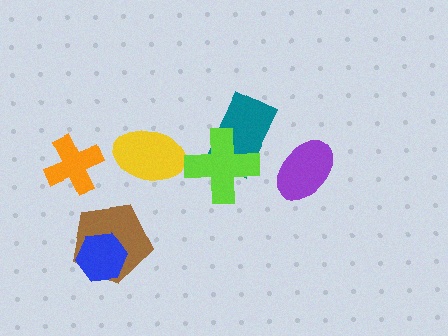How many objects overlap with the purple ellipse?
0 objects overlap with the purple ellipse.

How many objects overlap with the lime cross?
1 object overlaps with the lime cross.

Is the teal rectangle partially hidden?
Yes, it is partially covered by another shape.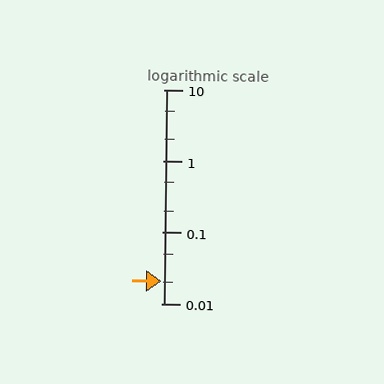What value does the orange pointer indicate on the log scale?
The pointer indicates approximately 0.021.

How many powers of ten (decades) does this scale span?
The scale spans 3 decades, from 0.01 to 10.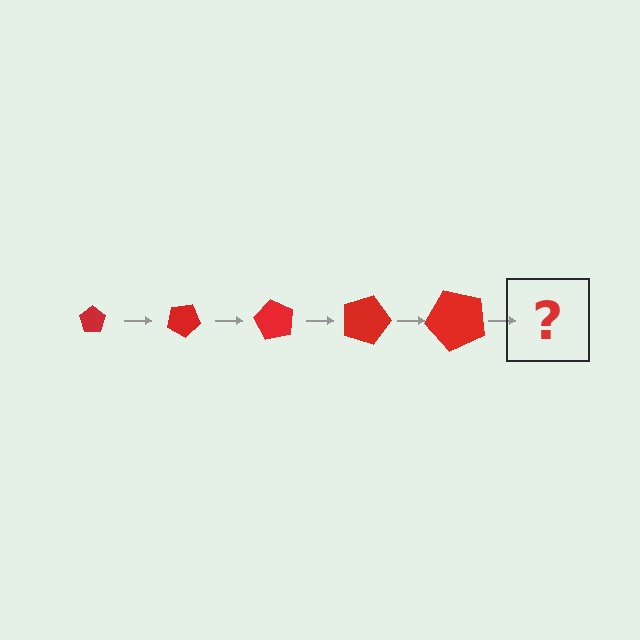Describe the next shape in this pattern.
It should be a pentagon, larger than the previous one and rotated 150 degrees from the start.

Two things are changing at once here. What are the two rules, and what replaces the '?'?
The two rules are that the pentagon grows larger each step and it rotates 30 degrees each step. The '?' should be a pentagon, larger than the previous one and rotated 150 degrees from the start.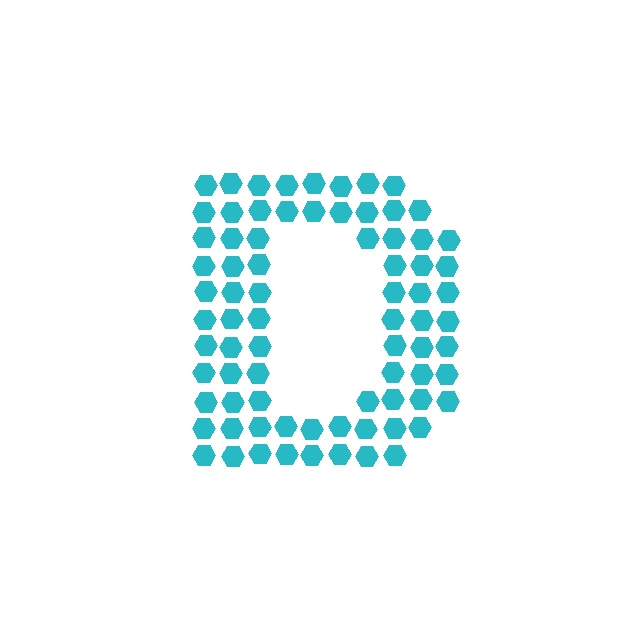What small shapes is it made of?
It is made of small hexagons.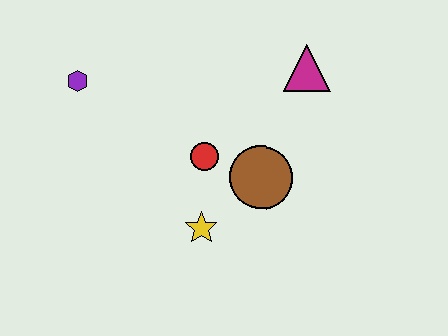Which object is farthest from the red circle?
The purple hexagon is farthest from the red circle.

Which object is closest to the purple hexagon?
The red circle is closest to the purple hexagon.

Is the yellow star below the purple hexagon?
Yes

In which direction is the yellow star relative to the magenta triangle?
The yellow star is below the magenta triangle.